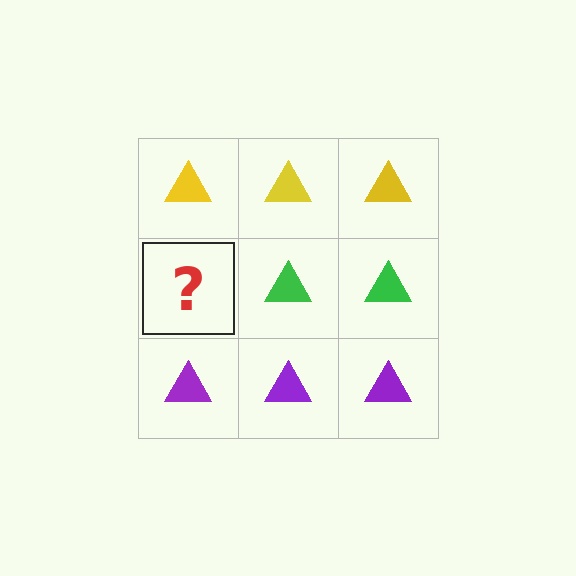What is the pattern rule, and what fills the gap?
The rule is that each row has a consistent color. The gap should be filled with a green triangle.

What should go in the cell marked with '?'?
The missing cell should contain a green triangle.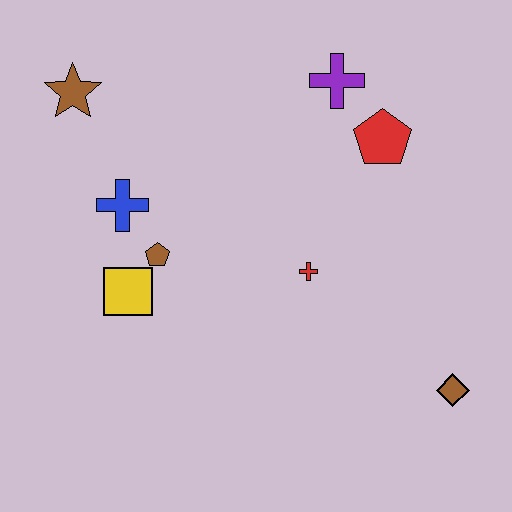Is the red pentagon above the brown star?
No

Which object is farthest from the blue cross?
The brown diamond is farthest from the blue cross.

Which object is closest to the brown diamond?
The red cross is closest to the brown diamond.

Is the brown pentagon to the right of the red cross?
No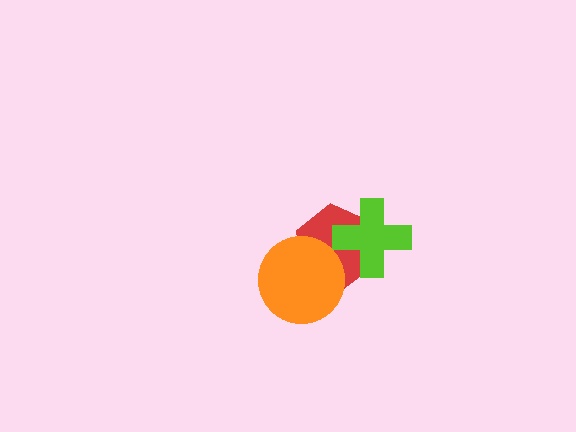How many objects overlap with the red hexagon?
2 objects overlap with the red hexagon.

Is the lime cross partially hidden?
No, no other shape covers it.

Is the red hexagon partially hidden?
Yes, it is partially covered by another shape.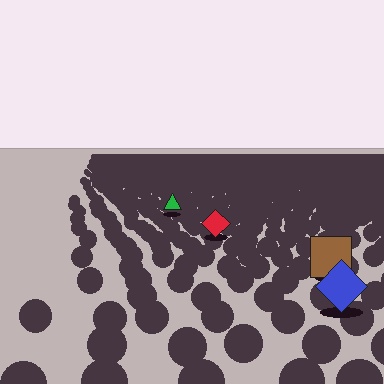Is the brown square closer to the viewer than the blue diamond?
No. The blue diamond is closer — you can tell from the texture gradient: the ground texture is coarser near it.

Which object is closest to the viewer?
The blue diamond is closest. The texture marks near it are larger and more spread out.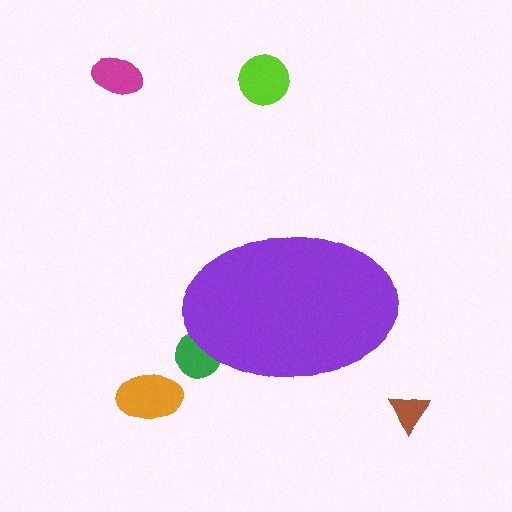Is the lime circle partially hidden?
No, the lime circle is fully visible.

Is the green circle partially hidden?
Yes, the green circle is partially hidden behind the purple ellipse.